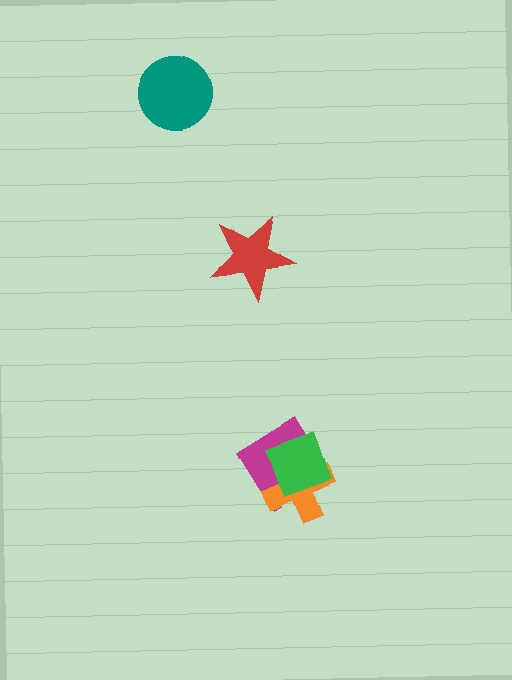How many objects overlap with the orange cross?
2 objects overlap with the orange cross.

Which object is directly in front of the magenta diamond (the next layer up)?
The orange cross is directly in front of the magenta diamond.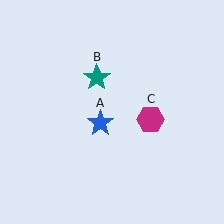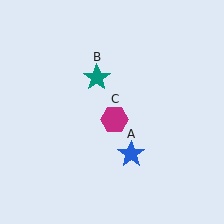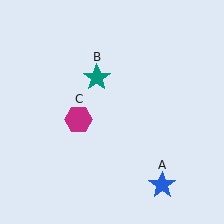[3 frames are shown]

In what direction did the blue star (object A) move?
The blue star (object A) moved down and to the right.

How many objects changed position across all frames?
2 objects changed position: blue star (object A), magenta hexagon (object C).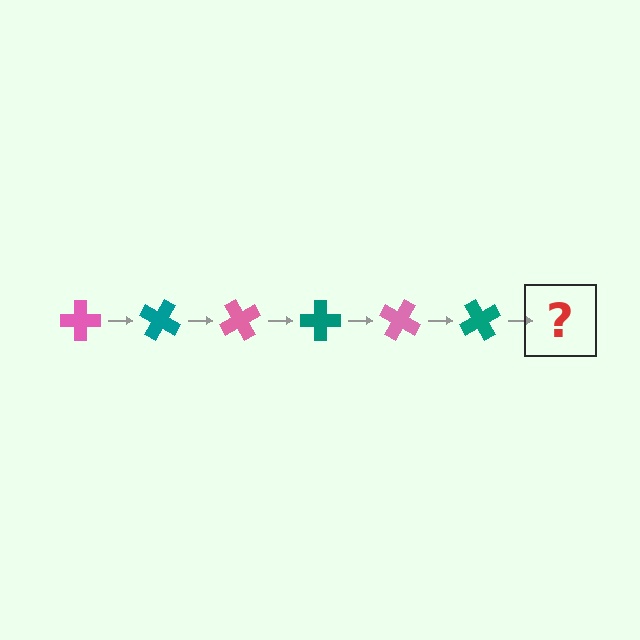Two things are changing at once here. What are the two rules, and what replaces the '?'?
The two rules are that it rotates 30 degrees each step and the color cycles through pink and teal. The '?' should be a pink cross, rotated 180 degrees from the start.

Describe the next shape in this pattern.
It should be a pink cross, rotated 180 degrees from the start.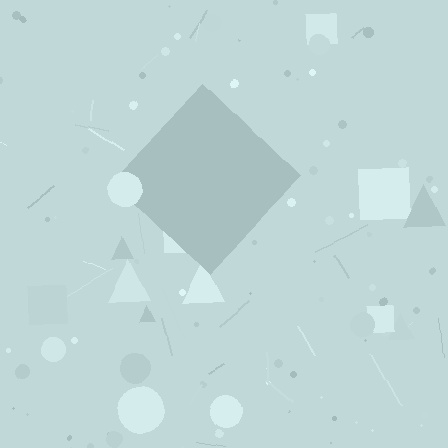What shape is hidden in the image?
A diamond is hidden in the image.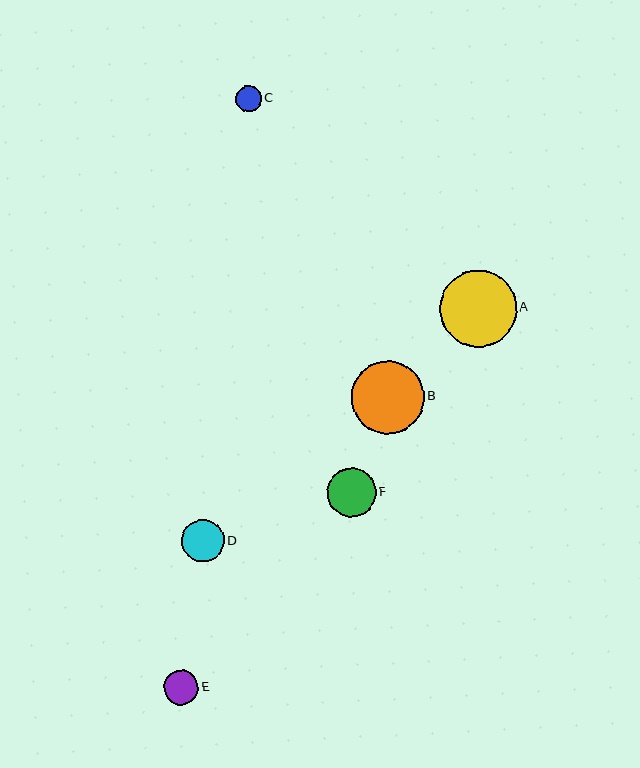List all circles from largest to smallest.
From largest to smallest: A, B, F, D, E, C.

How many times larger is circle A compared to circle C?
Circle A is approximately 3.0 times the size of circle C.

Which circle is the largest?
Circle A is the largest with a size of approximately 77 pixels.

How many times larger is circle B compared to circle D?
Circle B is approximately 1.7 times the size of circle D.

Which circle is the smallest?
Circle C is the smallest with a size of approximately 26 pixels.